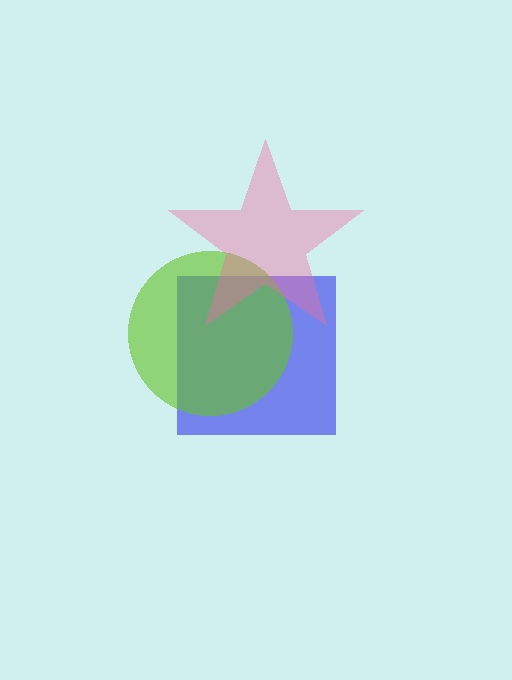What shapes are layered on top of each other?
The layered shapes are: a blue square, a lime circle, a pink star.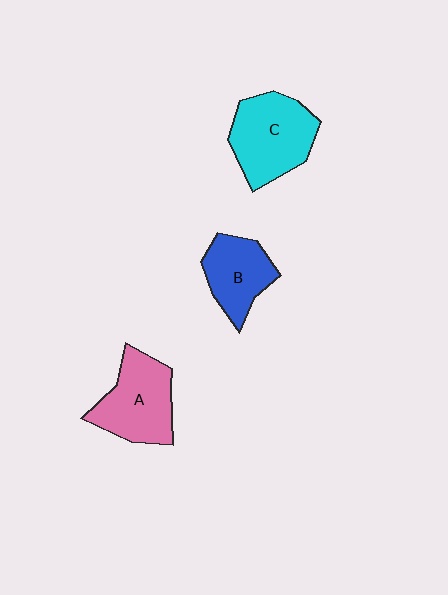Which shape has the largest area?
Shape C (cyan).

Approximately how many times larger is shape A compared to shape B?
Approximately 1.3 times.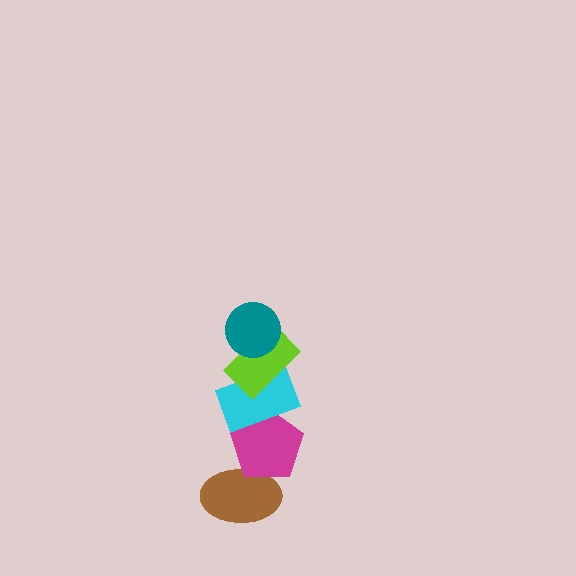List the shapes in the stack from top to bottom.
From top to bottom: the teal circle, the lime rectangle, the cyan rectangle, the magenta pentagon, the brown ellipse.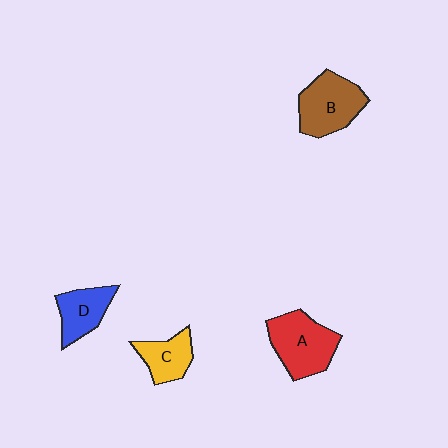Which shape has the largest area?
Shape A (red).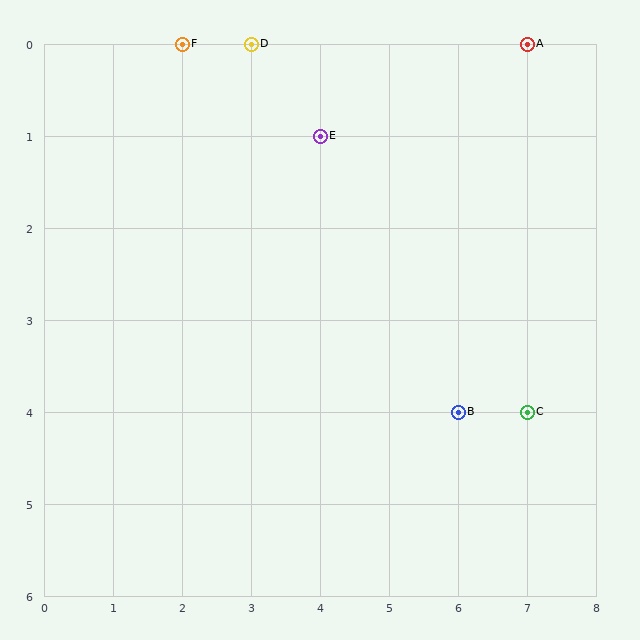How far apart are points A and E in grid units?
Points A and E are 3 columns and 1 row apart (about 3.2 grid units diagonally).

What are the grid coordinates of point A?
Point A is at grid coordinates (7, 0).